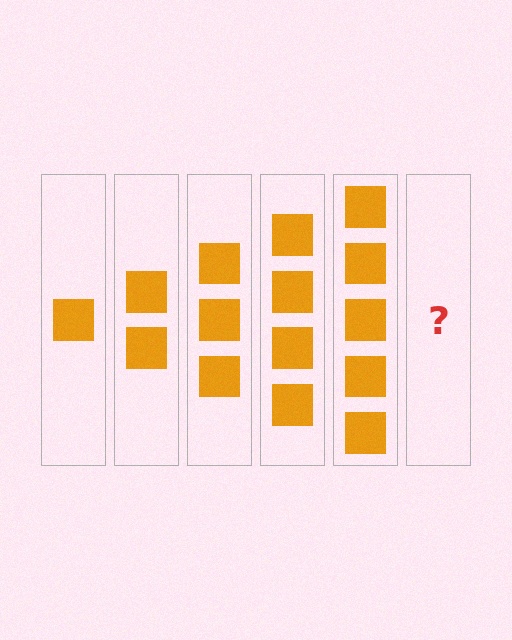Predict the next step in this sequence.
The next step is 6 squares.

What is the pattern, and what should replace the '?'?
The pattern is that each step adds one more square. The '?' should be 6 squares.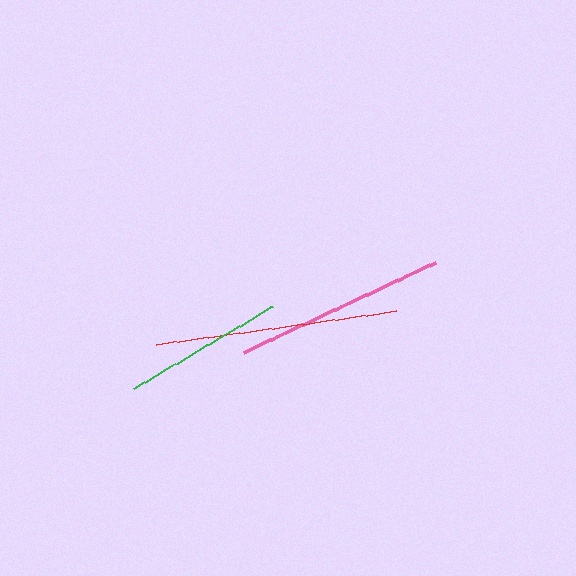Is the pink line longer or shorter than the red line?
The red line is longer than the pink line.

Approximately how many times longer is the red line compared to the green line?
The red line is approximately 1.5 times the length of the green line.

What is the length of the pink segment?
The pink segment is approximately 212 pixels long.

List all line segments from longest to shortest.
From longest to shortest: red, pink, green.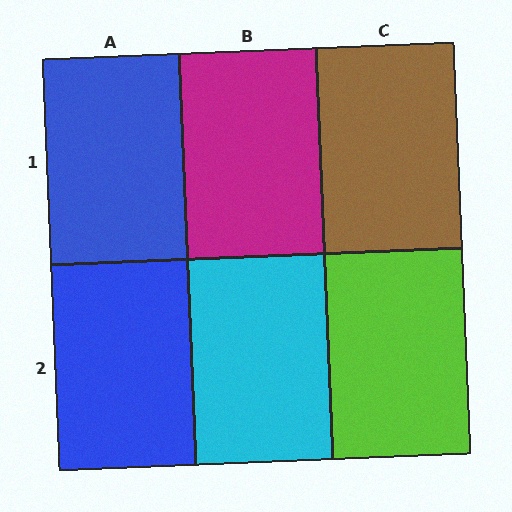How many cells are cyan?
1 cell is cyan.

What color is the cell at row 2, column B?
Cyan.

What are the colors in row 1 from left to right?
Blue, magenta, brown.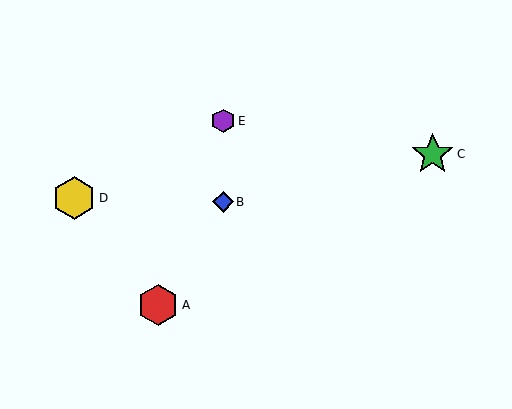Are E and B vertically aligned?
Yes, both are at x≈223.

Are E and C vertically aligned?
No, E is at x≈223 and C is at x≈433.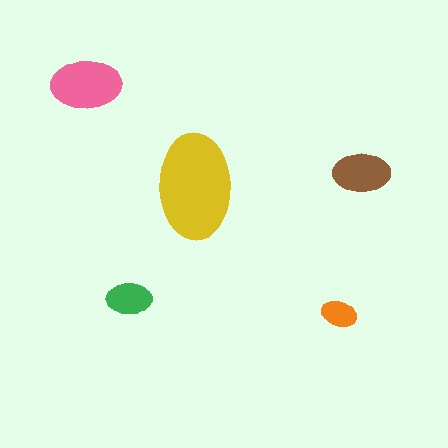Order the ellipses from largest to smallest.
the yellow one, the pink one, the brown one, the green one, the orange one.